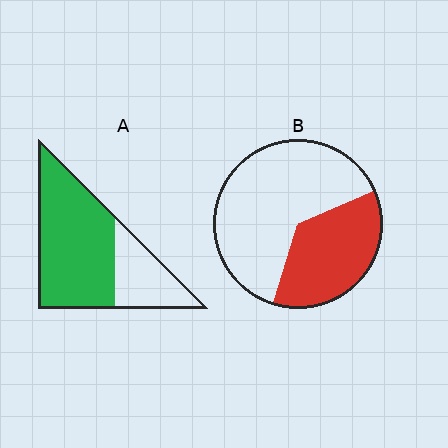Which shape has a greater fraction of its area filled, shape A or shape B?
Shape A.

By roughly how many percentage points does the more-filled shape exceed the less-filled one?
By roughly 35 percentage points (A over B).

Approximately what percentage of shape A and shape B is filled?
A is approximately 70% and B is approximately 35%.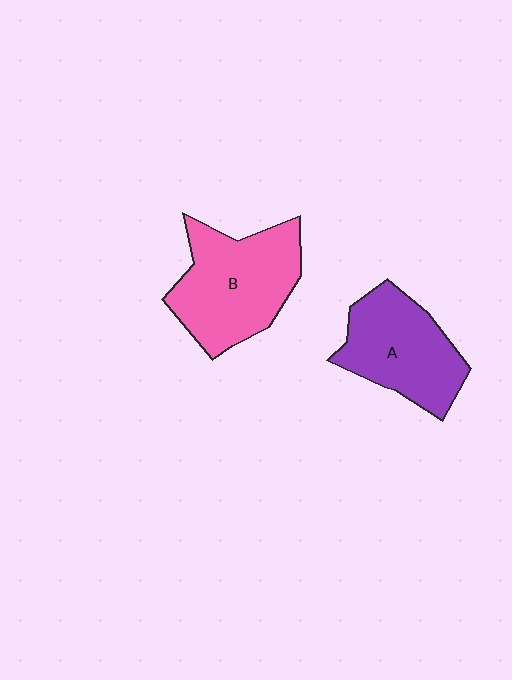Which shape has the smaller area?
Shape A (purple).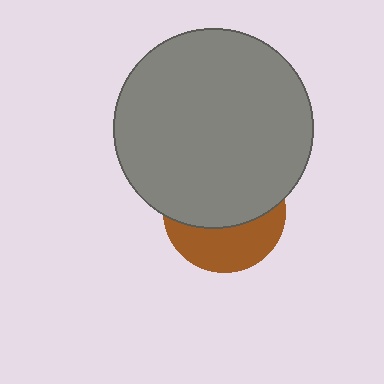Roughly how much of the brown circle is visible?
A small part of it is visible (roughly 40%).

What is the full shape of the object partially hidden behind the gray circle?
The partially hidden object is a brown circle.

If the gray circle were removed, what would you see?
You would see the complete brown circle.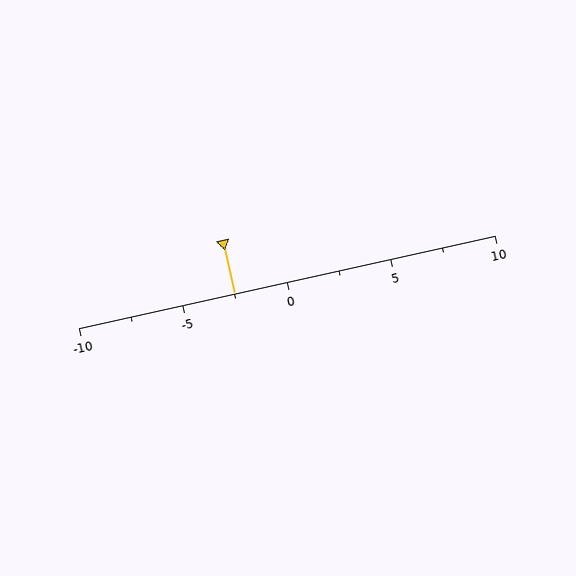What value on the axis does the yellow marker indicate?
The marker indicates approximately -2.5.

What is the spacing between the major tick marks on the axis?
The major ticks are spaced 5 apart.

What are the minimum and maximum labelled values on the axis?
The axis runs from -10 to 10.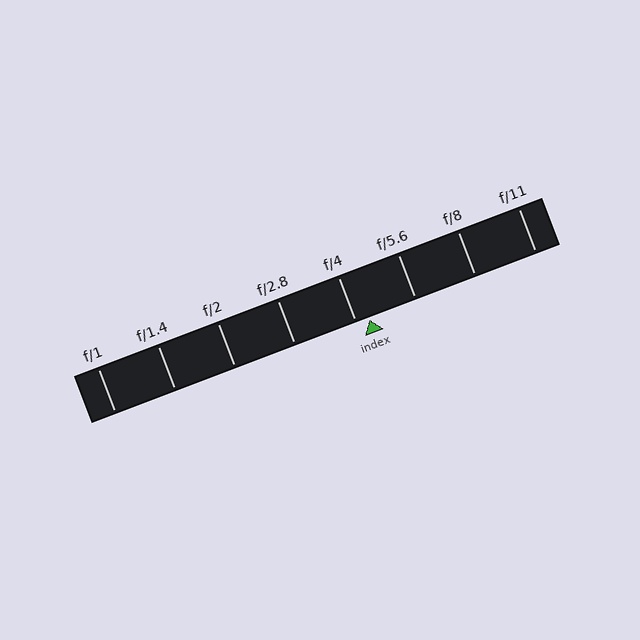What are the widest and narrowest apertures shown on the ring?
The widest aperture shown is f/1 and the narrowest is f/11.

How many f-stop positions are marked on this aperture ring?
There are 8 f-stop positions marked.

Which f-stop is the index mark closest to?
The index mark is closest to f/4.